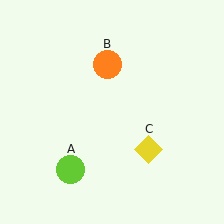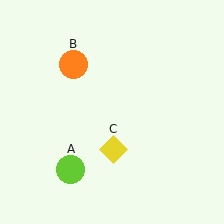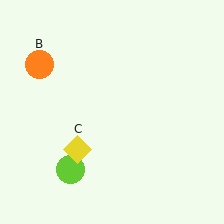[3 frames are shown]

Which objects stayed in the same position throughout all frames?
Lime circle (object A) remained stationary.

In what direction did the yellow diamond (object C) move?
The yellow diamond (object C) moved left.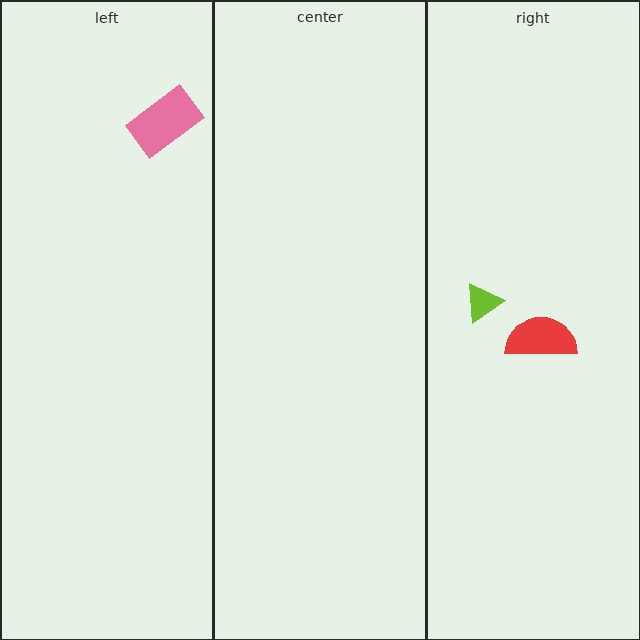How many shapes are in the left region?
1.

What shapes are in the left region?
The pink rectangle.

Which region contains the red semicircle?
The right region.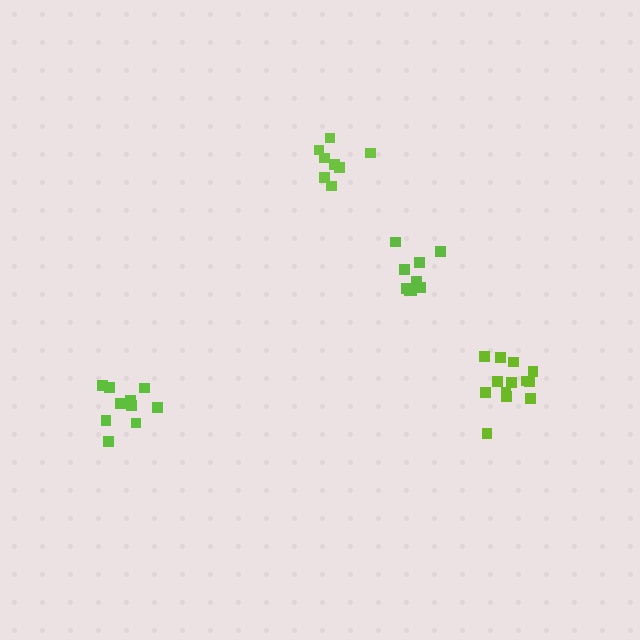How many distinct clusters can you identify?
There are 4 distinct clusters.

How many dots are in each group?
Group 1: 8 dots, Group 2: 10 dots, Group 3: 9 dots, Group 4: 13 dots (40 total).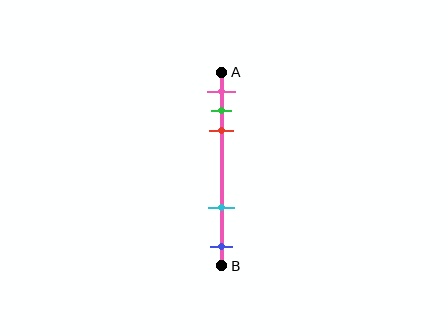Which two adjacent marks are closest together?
The green and red marks are the closest adjacent pair.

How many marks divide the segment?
There are 5 marks dividing the segment.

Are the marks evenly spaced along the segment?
No, the marks are not evenly spaced.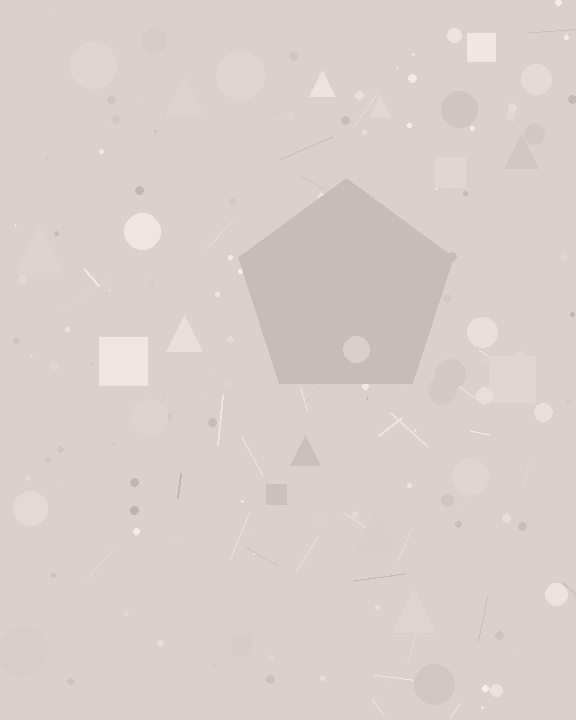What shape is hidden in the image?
A pentagon is hidden in the image.